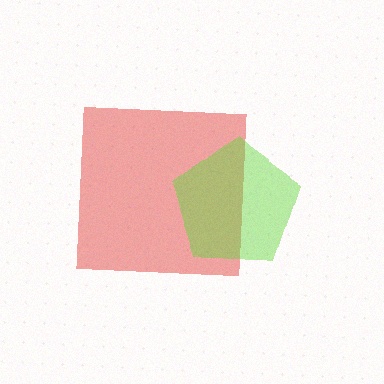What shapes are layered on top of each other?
The layered shapes are: a red square, a lime pentagon.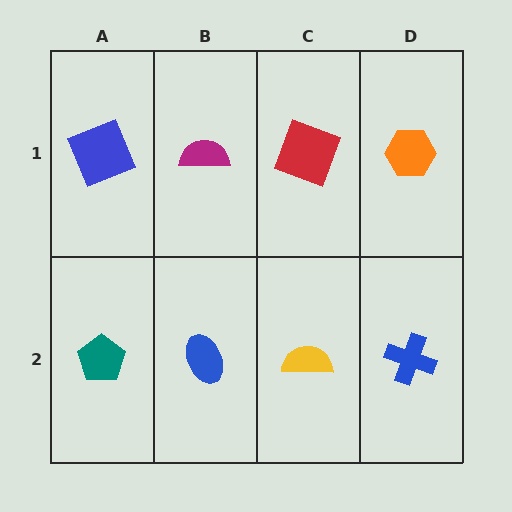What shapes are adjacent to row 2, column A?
A blue square (row 1, column A), a blue ellipse (row 2, column B).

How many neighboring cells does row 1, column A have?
2.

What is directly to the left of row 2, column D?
A yellow semicircle.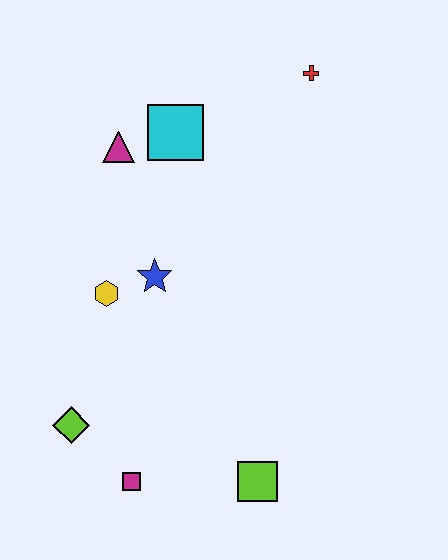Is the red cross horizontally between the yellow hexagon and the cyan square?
No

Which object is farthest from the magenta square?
The red cross is farthest from the magenta square.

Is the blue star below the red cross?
Yes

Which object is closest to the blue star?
The yellow hexagon is closest to the blue star.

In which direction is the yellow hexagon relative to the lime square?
The yellow hexagon is above the lime square.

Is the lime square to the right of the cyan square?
Yes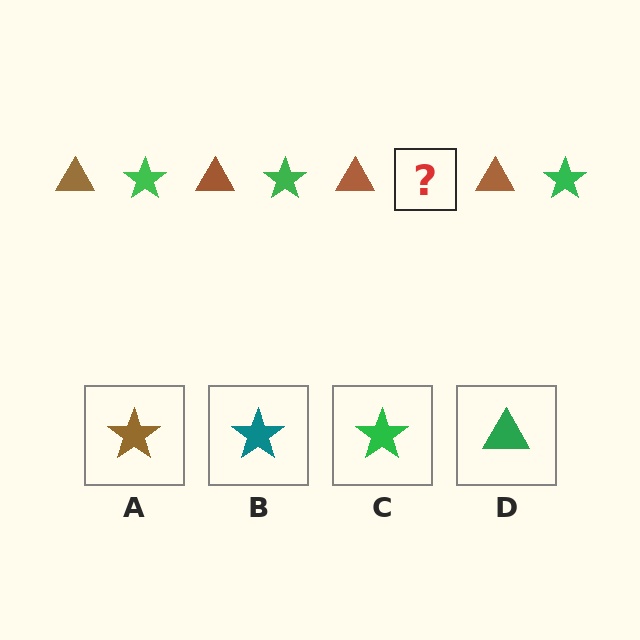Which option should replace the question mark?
Option C.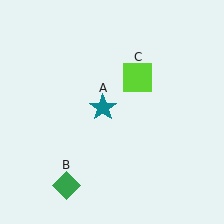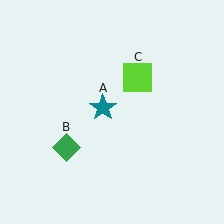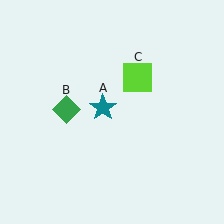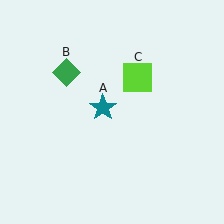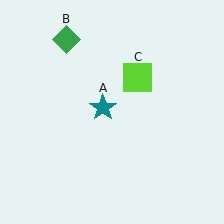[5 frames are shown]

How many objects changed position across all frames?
1 object changed position: green diamond (object B).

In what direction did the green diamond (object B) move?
The green diamond (object B) moved up.